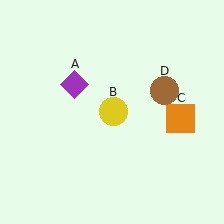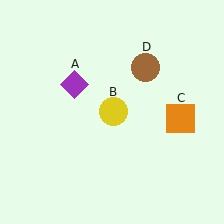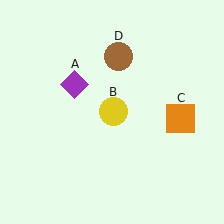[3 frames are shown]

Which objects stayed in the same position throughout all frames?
Purple diamond (object A) and yellow circle (object B) and orange square (object C) remained stationary.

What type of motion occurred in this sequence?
The brown circle (object D) rotated counterclockwise around the center of the scene.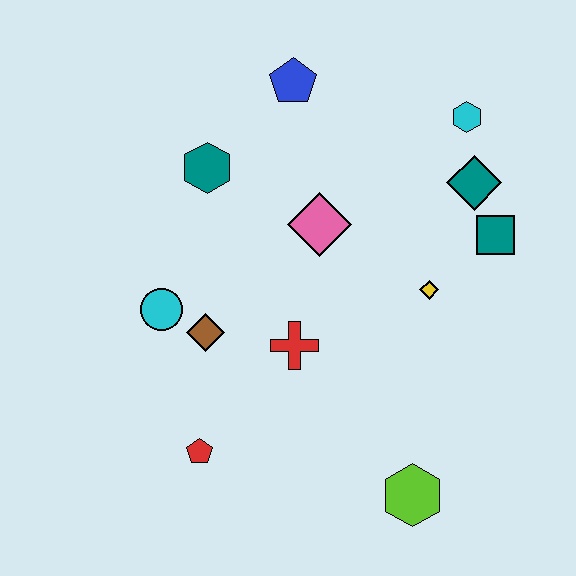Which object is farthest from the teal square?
The red pentagon is farthest from the teal square.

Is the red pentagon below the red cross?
Yes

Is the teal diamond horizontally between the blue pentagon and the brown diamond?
No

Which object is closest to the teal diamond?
The teal square is closest to the teal diamond.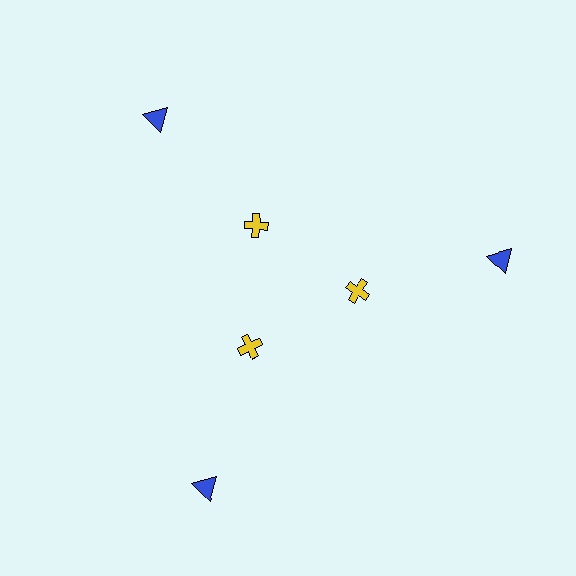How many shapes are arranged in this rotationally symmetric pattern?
There are 6 shapes, arranged in 3 groups of 2.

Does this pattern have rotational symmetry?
Yes, this pattern has 3-fold rotational symmetry. It looks the same after rotating 120 degrees around the center.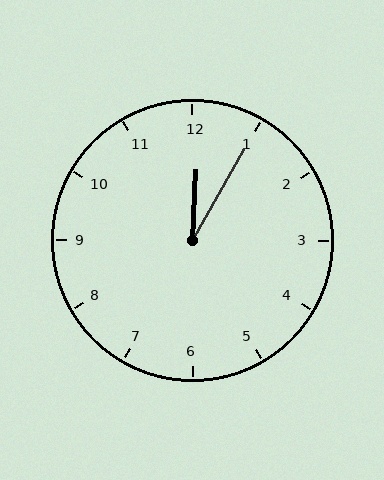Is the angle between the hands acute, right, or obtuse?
It is acute.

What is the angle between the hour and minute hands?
Approximately 28 degrees.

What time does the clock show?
12:05.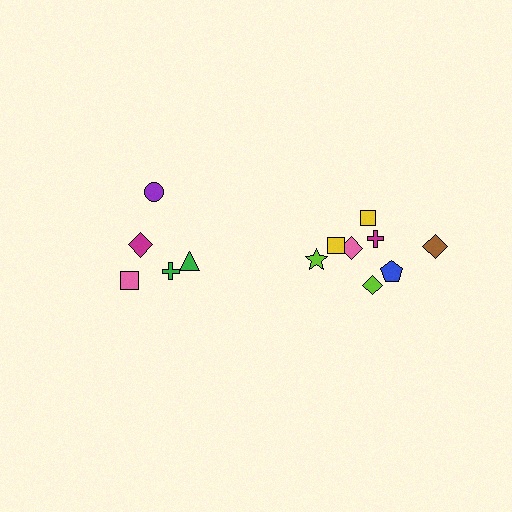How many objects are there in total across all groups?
There are 13 objects.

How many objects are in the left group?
There are 5 objects.